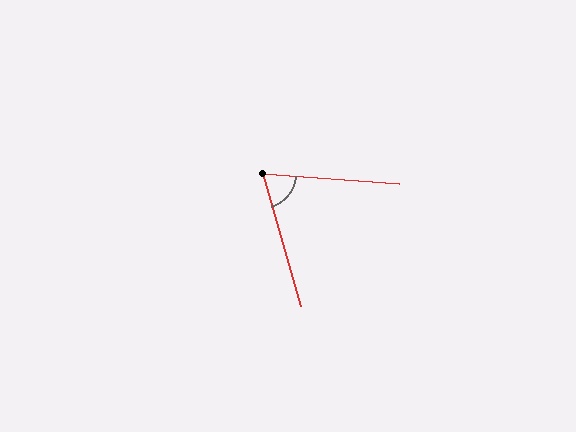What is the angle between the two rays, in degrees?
Approximately 70 degrees.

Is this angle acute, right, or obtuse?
It is acute.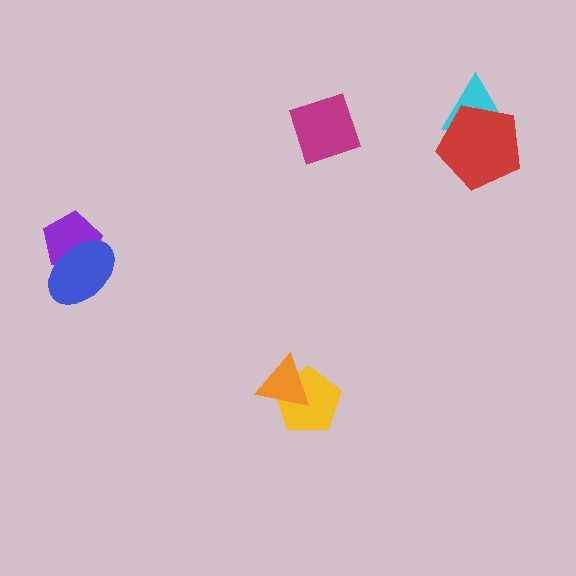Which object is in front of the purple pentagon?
The blue ellipse is in front of the purple pentagon.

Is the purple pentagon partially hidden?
Yes, it is partially covered by another shape.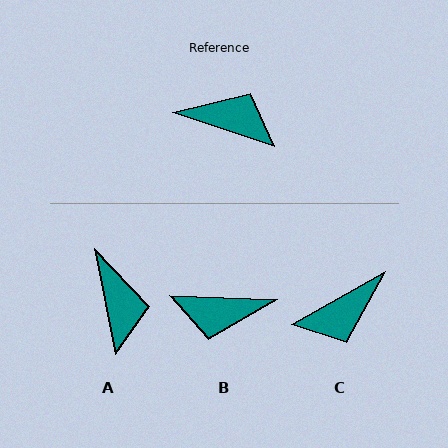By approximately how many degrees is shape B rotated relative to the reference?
Approximately 164 degrees clockwise.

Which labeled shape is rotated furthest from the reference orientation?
B, about 164 degrees away.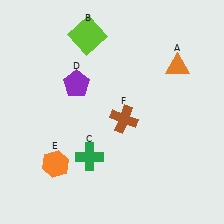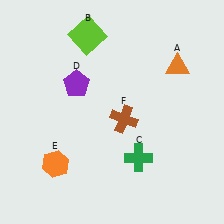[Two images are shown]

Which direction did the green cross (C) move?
The green cross (C) moved right.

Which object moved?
The green cross (C) moved right.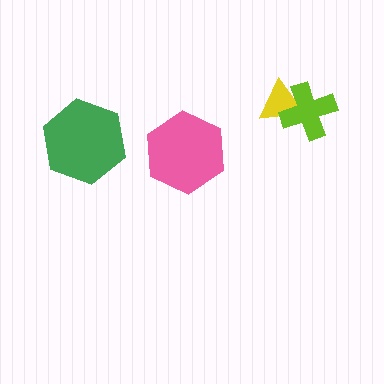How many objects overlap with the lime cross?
1 object overlaps with the lime cross.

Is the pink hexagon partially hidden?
No, no other shape covers it.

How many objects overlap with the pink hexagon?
0 objects overlap with the pink hexagon.